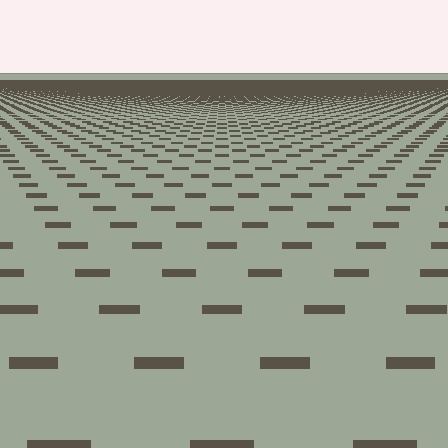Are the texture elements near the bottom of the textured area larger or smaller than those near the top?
Larger. Near the bottom, elements are closer to the viewer and appear at a bigger on-screen size.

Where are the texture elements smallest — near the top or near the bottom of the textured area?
Near the top.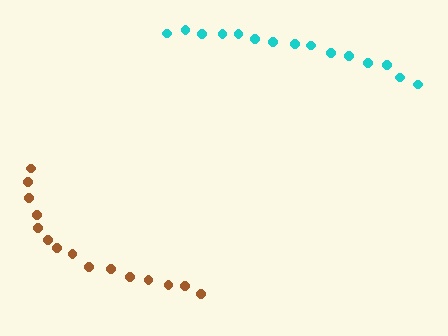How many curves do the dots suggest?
There are 2 distinct paths.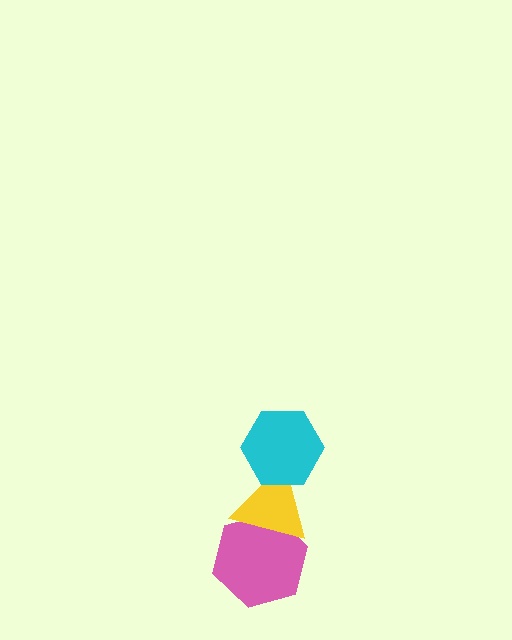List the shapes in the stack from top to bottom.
From top to bottom: the cyan hexagon, the yellow triangle, the pink hexagon.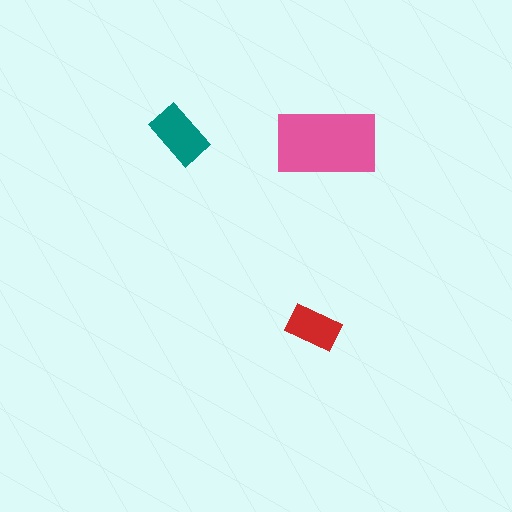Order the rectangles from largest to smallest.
the pink one, the teal one, the red one.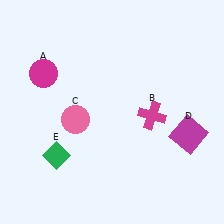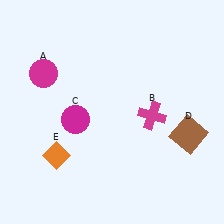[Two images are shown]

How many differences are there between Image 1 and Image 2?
There are 3 differences between the two images.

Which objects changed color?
C changed from pink to magenta. D changed from magenta to brown. E changed from green to orange.